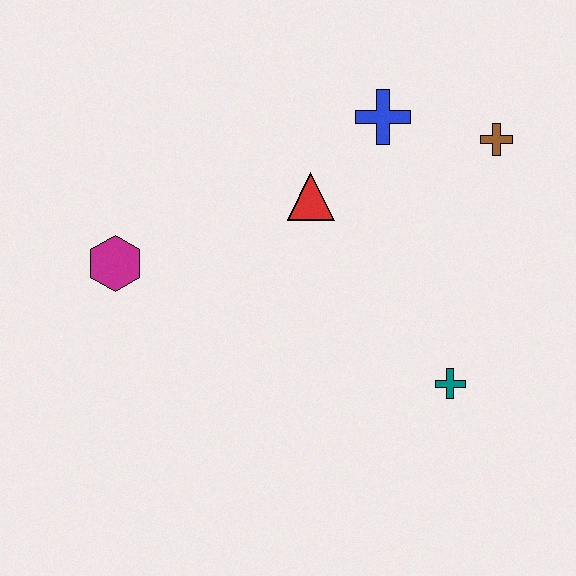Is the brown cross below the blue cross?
Yes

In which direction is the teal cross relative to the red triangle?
The teal cross is below the red triangle.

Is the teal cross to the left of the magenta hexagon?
No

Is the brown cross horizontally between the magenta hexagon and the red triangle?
No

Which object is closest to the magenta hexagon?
The red triangle is closest to the magenta hexagon.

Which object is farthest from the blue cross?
The magenta hexagon is farthest from the blue cross.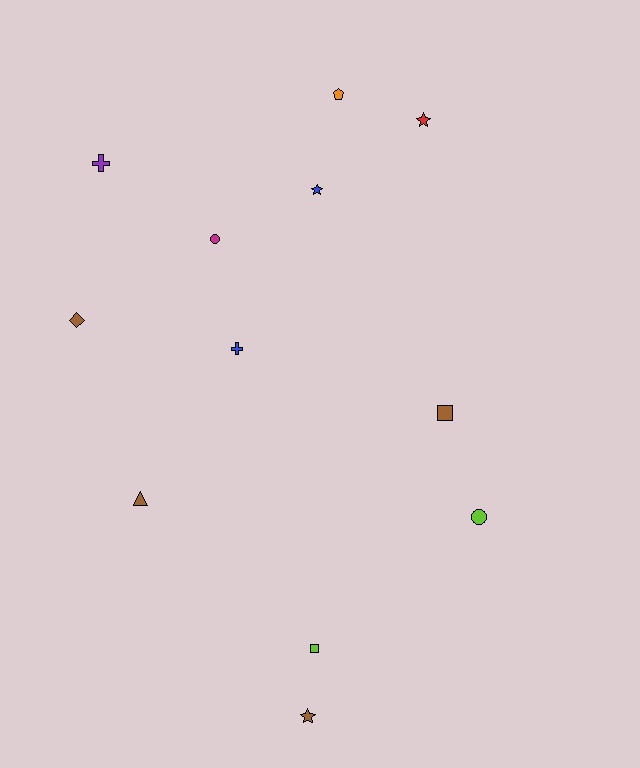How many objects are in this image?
There are 12 objects.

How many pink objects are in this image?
There are no pink objects.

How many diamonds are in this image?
There is 1 diamond.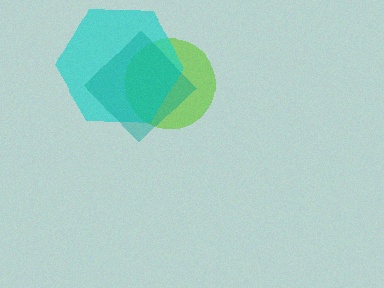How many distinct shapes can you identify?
There are 3 distinct shapes: a lime circle, a cyan hexagon, a teal diamond.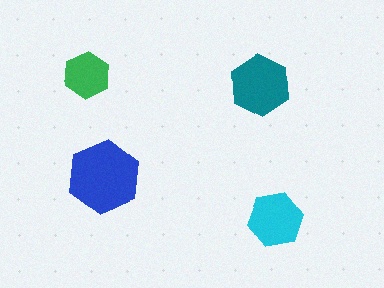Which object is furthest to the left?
The green hexagon is leftmost.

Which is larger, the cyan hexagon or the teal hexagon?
The teal one.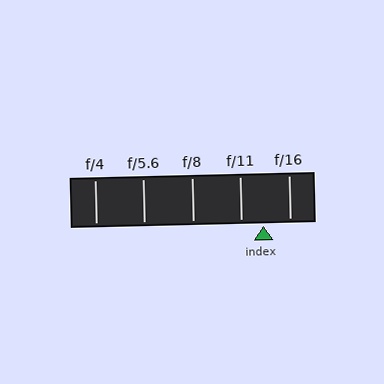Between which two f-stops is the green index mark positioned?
The index mark is between f/11 and f/16.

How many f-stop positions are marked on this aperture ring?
There are 5 f-stop positions marked.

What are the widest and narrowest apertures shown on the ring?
The widest aperture shown is f/4 and the narrowest is f/16.